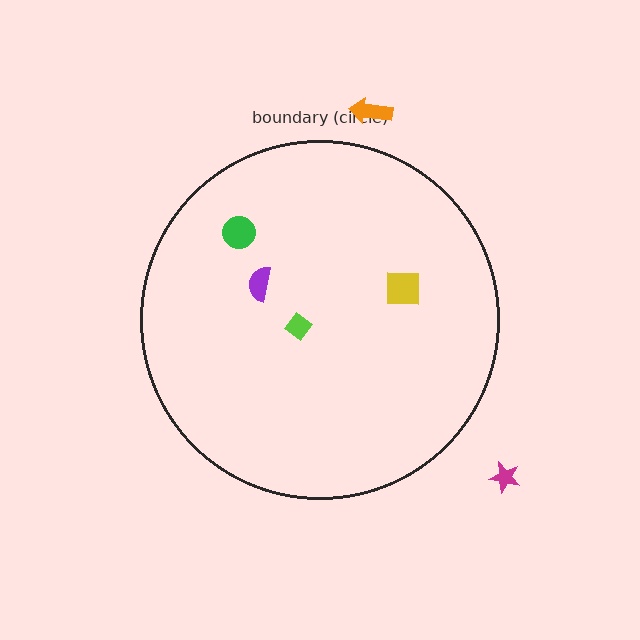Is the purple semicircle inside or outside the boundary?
Inside.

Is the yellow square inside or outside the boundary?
Inside.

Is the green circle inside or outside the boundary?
Inside.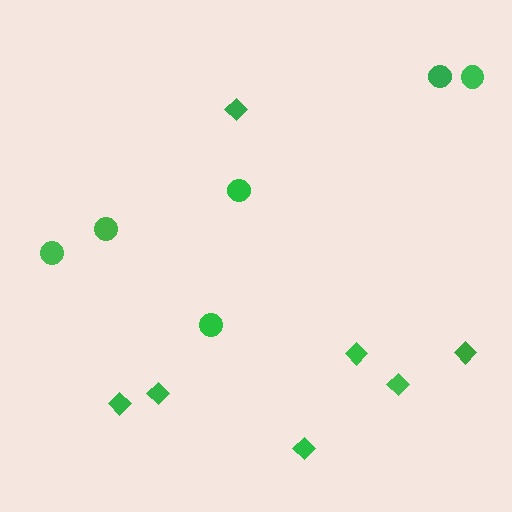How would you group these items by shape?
There are 2 groups: one group of circles (6) and one group of diamonds (7).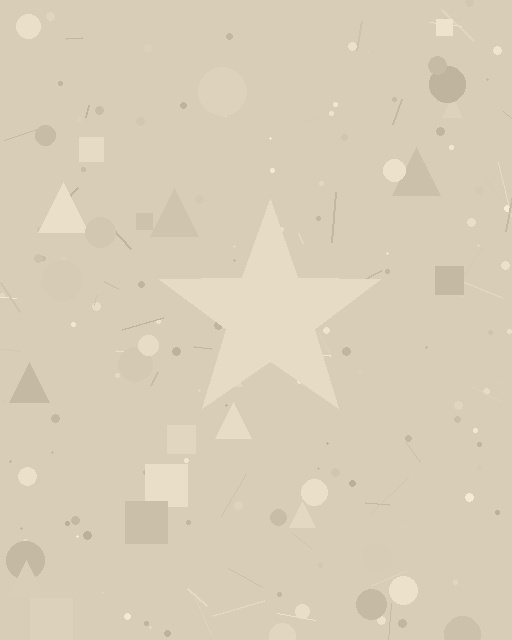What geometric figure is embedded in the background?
A star is embedded in the background.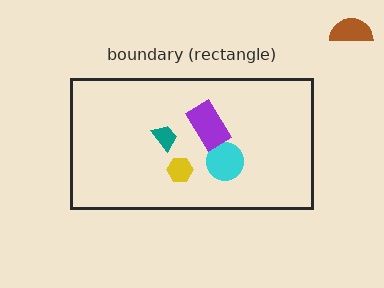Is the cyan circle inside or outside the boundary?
Inside.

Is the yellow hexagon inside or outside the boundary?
Inside.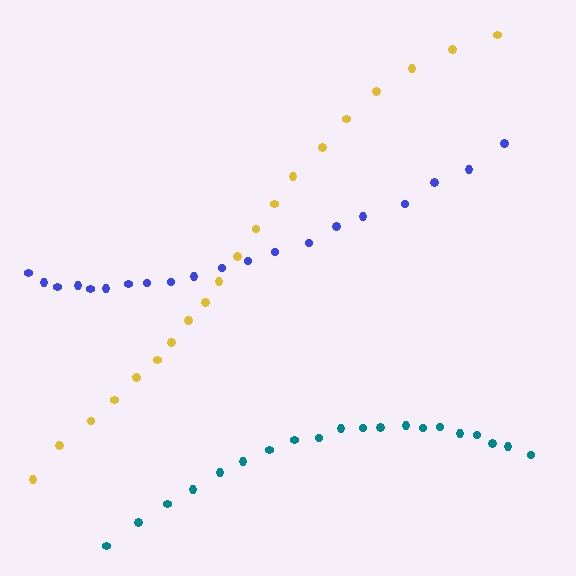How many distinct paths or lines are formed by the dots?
There are 3 distinct paths.